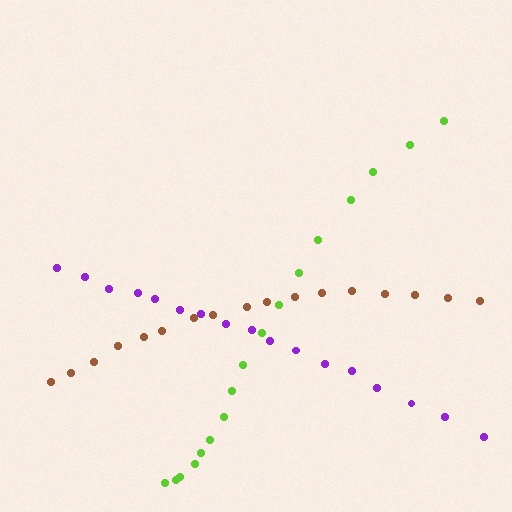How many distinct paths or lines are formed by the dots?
There are 3 distinct paths.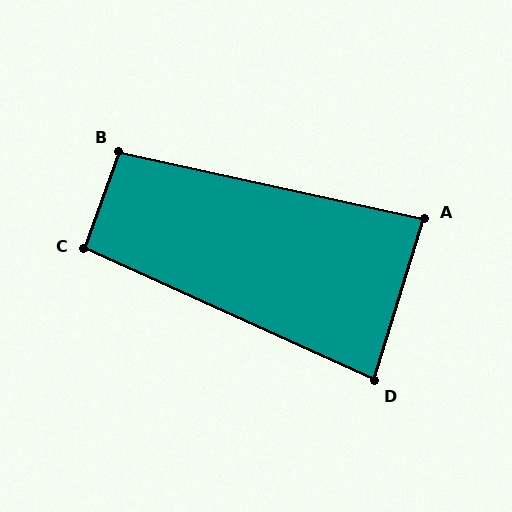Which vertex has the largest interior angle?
B, at approximately 98 degrees.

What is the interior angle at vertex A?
Approximately 85 degrees (approximately right).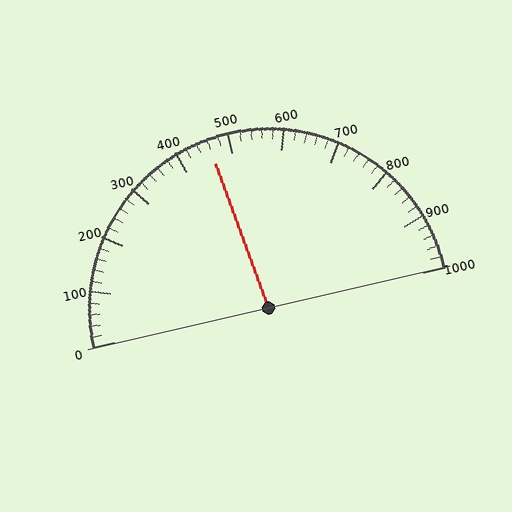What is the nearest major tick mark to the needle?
The nearest major tick mark is 500.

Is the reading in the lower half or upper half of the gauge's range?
The reading is in the lower half of the range (0 to 1000).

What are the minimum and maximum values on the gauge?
The gauge ranges from 0 to 1000.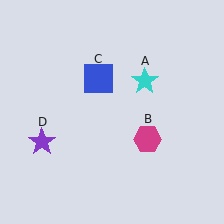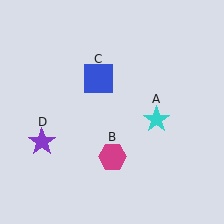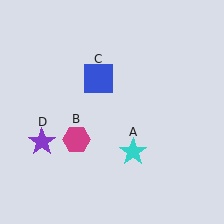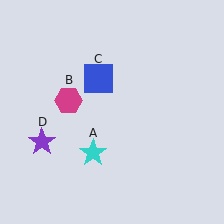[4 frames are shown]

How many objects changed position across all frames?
2 objects changed position: cyan star (object A), magenta hexagon (object B).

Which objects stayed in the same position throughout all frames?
Blue square (object C) and purple star (object D) remained stationary.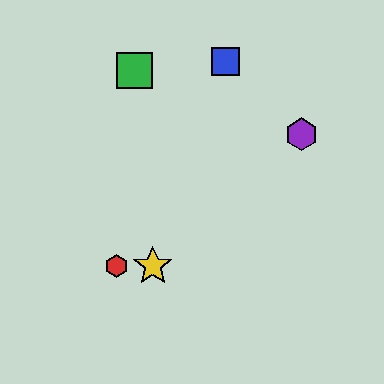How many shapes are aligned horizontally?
2 shapes (the red hexagon, the yellow star) are aligned horizontally.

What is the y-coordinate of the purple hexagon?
The purple hexagon is at y≈134.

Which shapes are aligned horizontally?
The red hexagon, the yellow star are aligned horizontally.